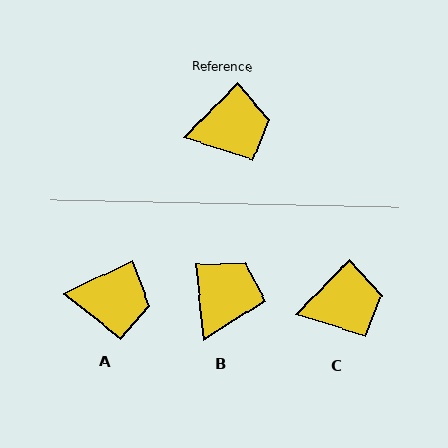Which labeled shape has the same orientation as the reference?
C.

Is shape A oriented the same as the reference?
No, it is off by about 21 degrees.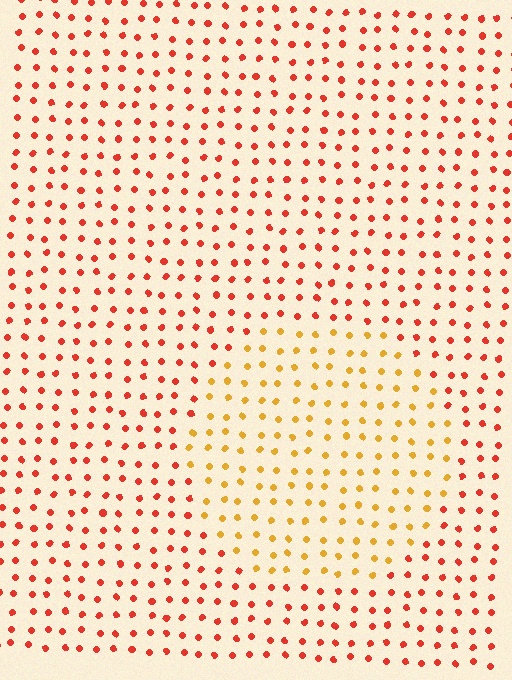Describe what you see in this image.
The image is filled with small red elements in a uniform arrangement. A circle-shaped region is visible where the elements are tinted to a slightly different hue, forming a subtle color boundary.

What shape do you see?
I see a circle.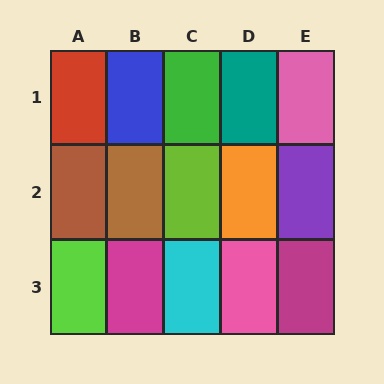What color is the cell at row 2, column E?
Purple.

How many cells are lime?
2 cells are lime.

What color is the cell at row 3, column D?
Pink.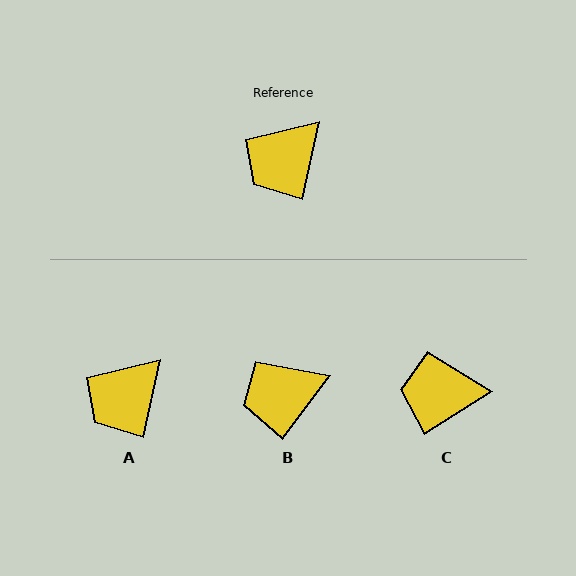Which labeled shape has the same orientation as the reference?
A.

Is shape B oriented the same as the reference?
No, it is off by about 25 degrees.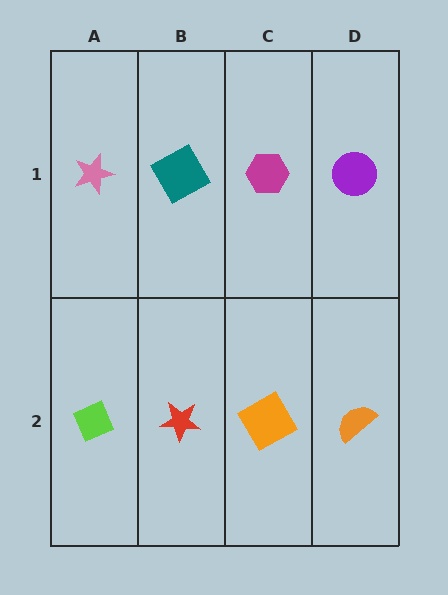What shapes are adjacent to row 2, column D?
A purple circle (row 1, column D), an orange square (row 2, column C).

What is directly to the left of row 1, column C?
A teal square.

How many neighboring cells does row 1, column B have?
3.